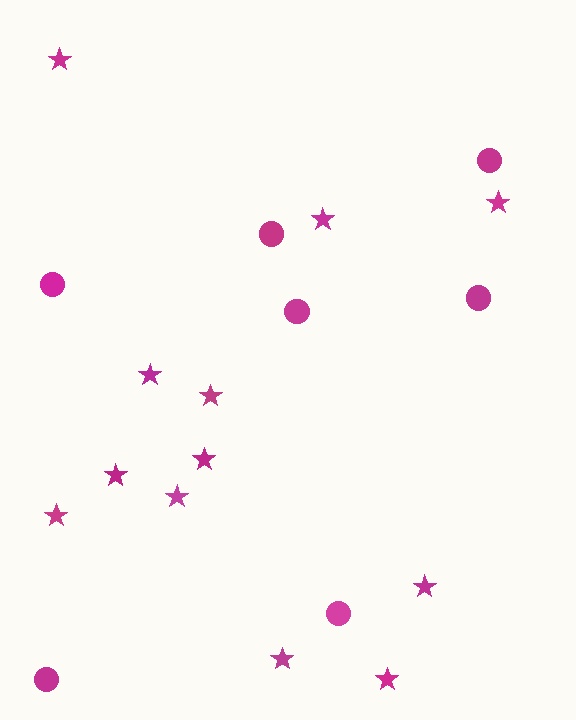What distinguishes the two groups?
There are 2 groups: one group of stars (12) and one group of circles (7).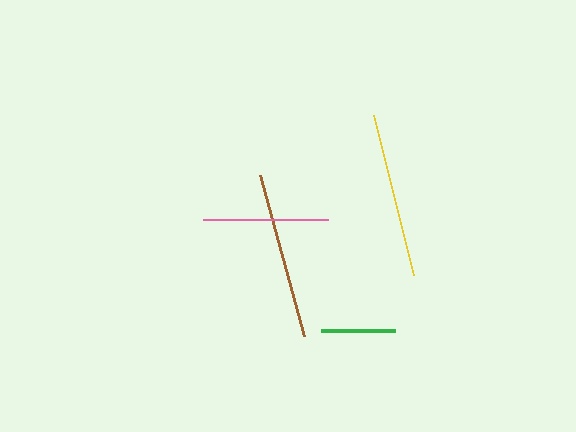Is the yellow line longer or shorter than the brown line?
The brown line is longer than the yellow line.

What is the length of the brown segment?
The brown segment is approximately 168 pixels long.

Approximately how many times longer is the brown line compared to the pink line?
The brown line is approximately 1.3 times the length of the pink line.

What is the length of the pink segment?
The pink segment is approximately 126 pixels long.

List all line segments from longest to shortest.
From longest to shortest: brown, yellow, pink, green.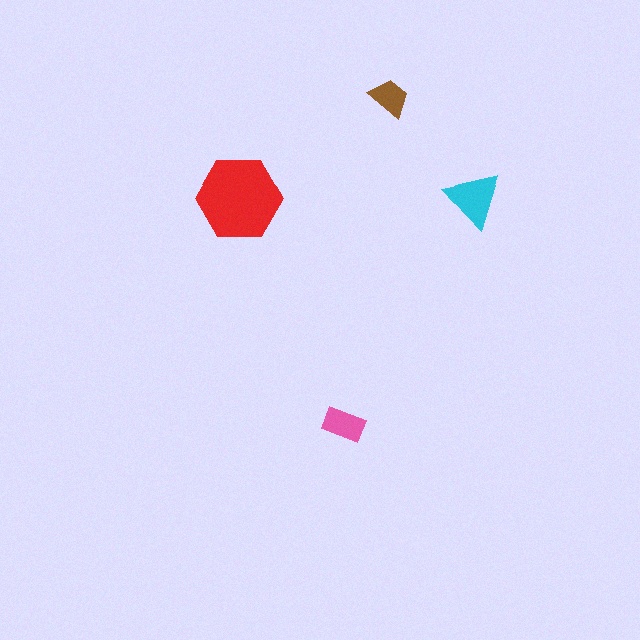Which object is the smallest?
The brown trapezoid.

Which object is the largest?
The red hexagon.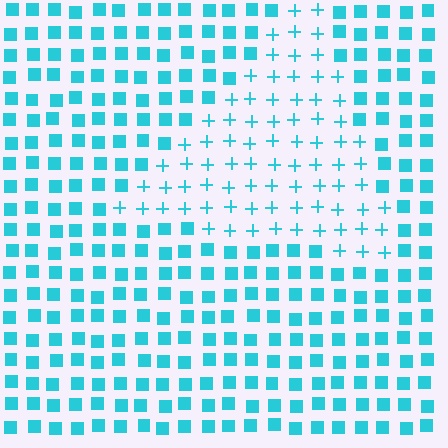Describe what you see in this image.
The image is filled with small cyan elements arranged in a uniform grid. A triangle-shaped region contains plus signs, while the surrounding area contains squares. The boundary is defined purely by the change in element shape.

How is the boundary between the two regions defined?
The boundary is defined by a change in element shape: plus signs inside vs. squares outside. All elements share the same color and spacing.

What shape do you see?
I see a triangle.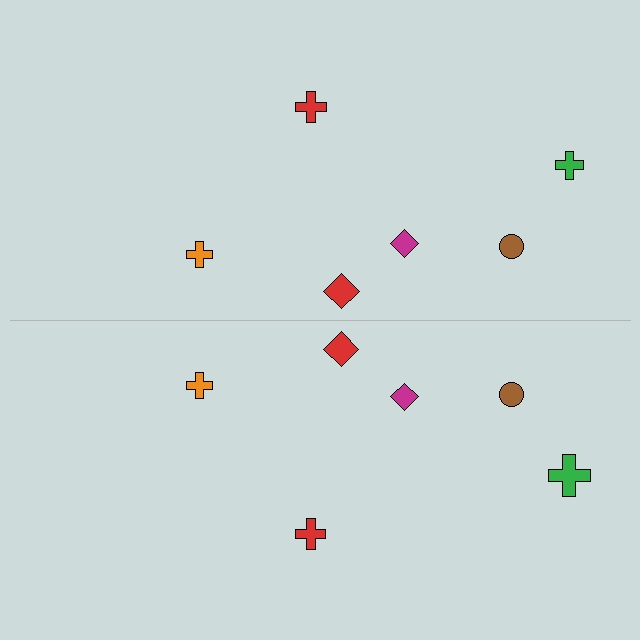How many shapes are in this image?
There are 12 shapes in this image.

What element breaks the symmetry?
The green cross on the bottom side has a different size than its mirror counterpart.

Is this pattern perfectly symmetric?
No, the pattern is not perfectly symmetric. The green cross on the bottom side has a different size than its mirror counterpart.